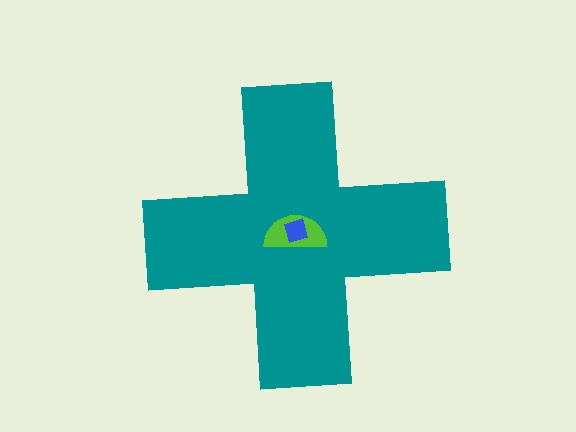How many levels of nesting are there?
3.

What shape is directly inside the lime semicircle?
The blue diamond.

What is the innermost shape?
The blue diamond.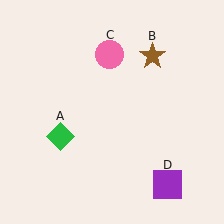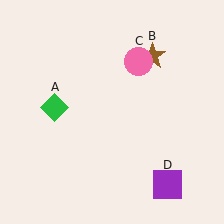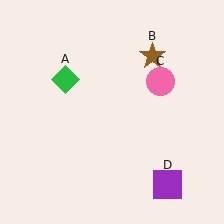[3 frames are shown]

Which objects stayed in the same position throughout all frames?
Brown star (object B) and purple square (object D) remained stationary.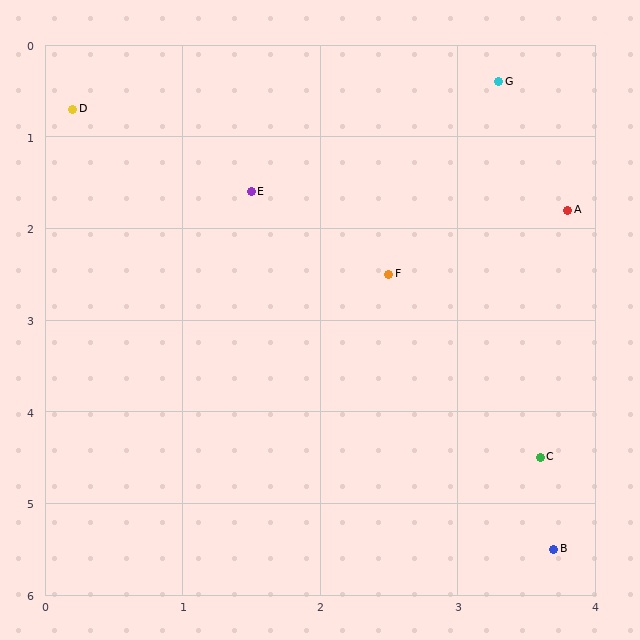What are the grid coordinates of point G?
Point G is at approximately (3.3, 0.4).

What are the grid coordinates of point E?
Point E is at approximately (1.5, 1.6).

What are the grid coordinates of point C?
Point C is at approximately (3.6, 4.5).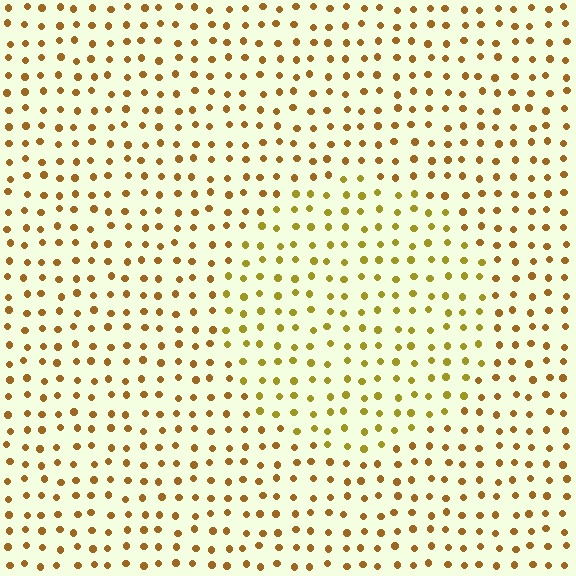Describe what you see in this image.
The image is filled with small brown elements in a uniform arrangement. A circle-shaped region is visible where the elements are tinted to a slightly different hue, forming a subtle color boundary.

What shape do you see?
I see a circle.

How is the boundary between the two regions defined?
The boundary is defined purely by a slight shift in hue (about 24 degrees). Spacing, size, and orientation are identical on both sides.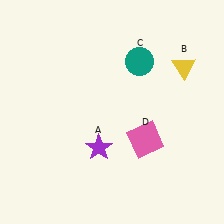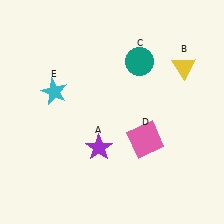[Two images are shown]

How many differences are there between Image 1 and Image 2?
There is 1 difference between the two images.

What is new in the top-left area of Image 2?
A cyan star (E) was added in the top-left area of Image 2.